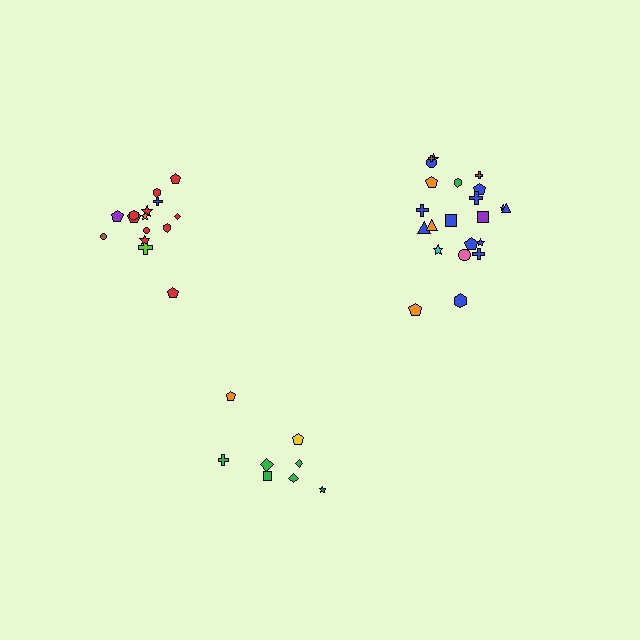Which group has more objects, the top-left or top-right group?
The top-right group.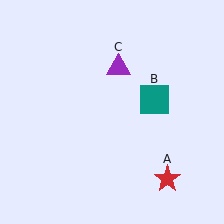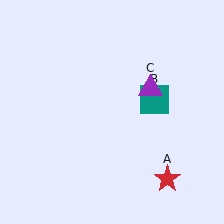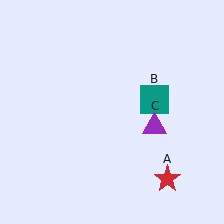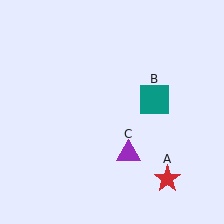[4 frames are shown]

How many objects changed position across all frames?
1 object changed position: purple triangle (object C).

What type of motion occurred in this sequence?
The purple triangle (object C) rotated clockwise around the center of the scene.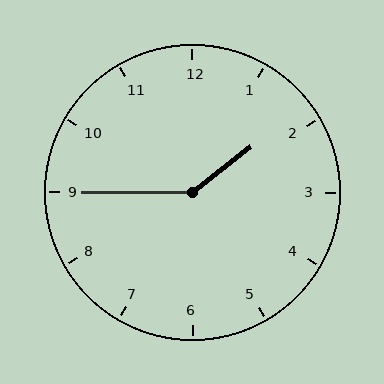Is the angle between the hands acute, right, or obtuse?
It is obtuse.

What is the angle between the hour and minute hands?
Approximately 142 degrees.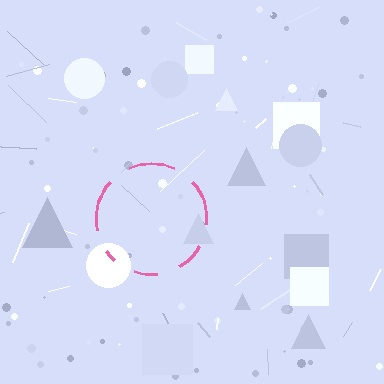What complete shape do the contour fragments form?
The contour fragments form a circle.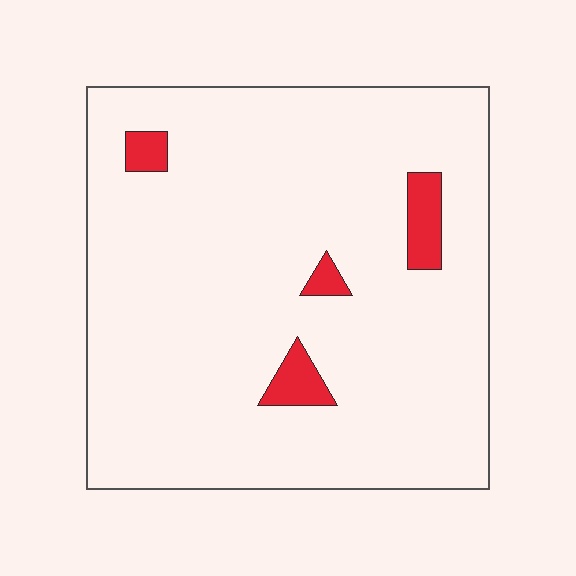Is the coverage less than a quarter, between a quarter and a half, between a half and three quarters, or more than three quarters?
Less than a quarter.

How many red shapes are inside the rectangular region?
4.